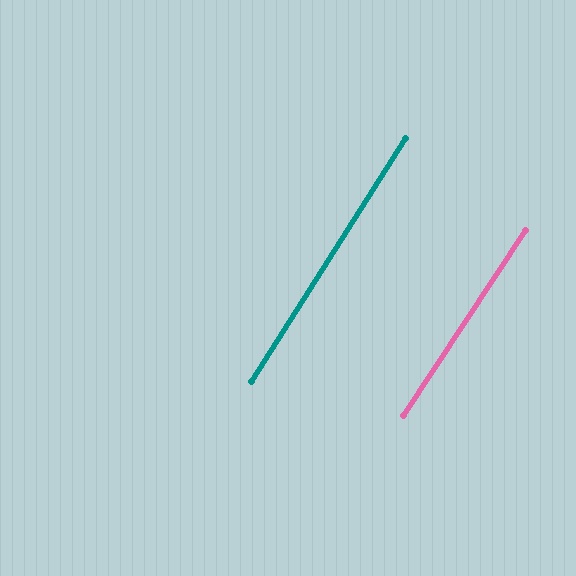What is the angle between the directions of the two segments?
Approximately 1 degree.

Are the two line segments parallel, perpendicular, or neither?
Parallel — their directions differ by only 1.2°.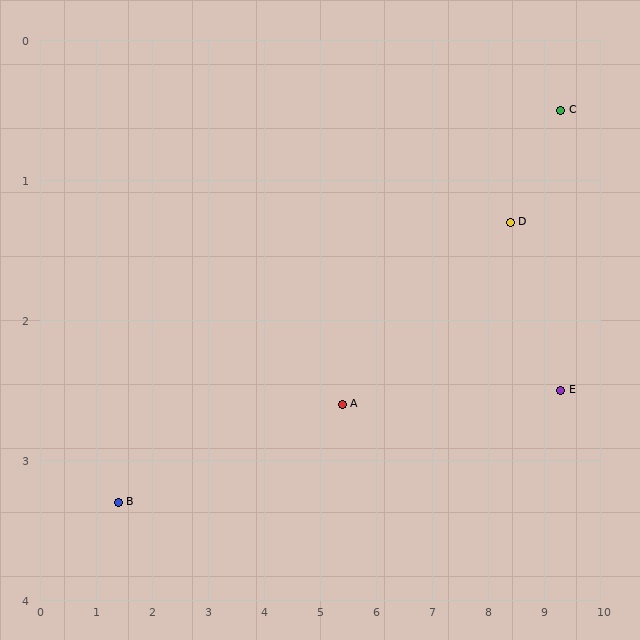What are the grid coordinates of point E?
Point E is at approximately (9.3, 2.5).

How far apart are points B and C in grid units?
Points B and C are about 8.4 grid units apart.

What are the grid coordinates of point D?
Point D is at approximately (8.4, 1.3).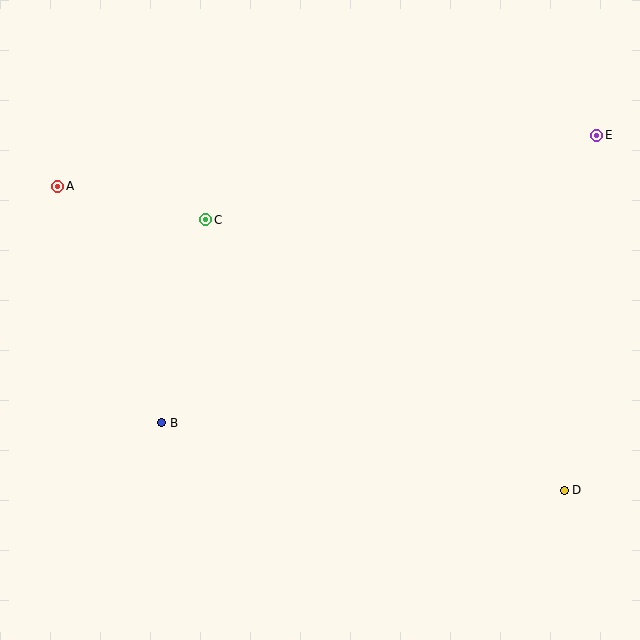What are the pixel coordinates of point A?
Point A is at (58, 186).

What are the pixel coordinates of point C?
Point C is at (206, 220).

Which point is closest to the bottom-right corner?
Point D is closest to the bottom-right corner.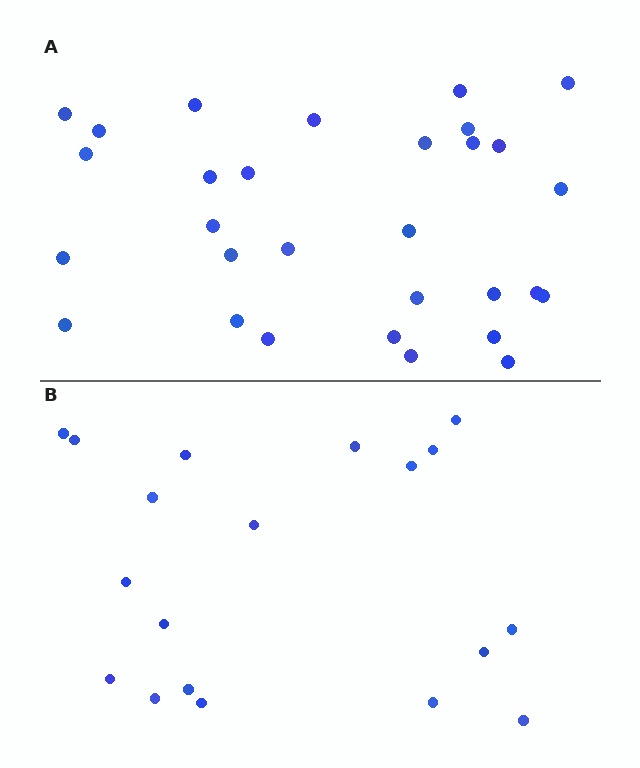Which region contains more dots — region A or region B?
Region A (the top region) has more dots.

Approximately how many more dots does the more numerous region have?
Region A has roughly 12 or so more dots than region B.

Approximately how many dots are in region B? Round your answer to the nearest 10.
About 20 dots. (The exact count is 19, which rounds to 20.)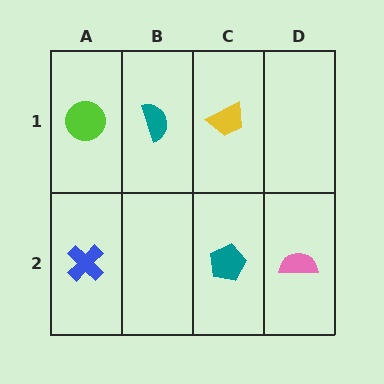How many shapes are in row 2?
3 shapes.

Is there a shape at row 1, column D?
No, that cell is empty.